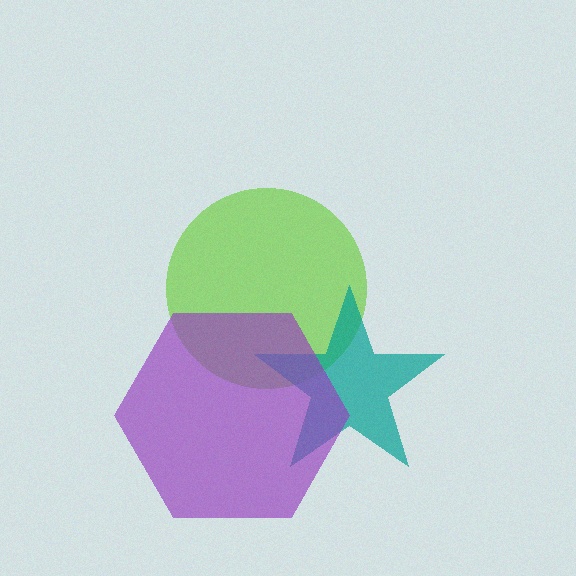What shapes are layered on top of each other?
The layered shapes are: a lime circle, a teal star, a purple hexagon.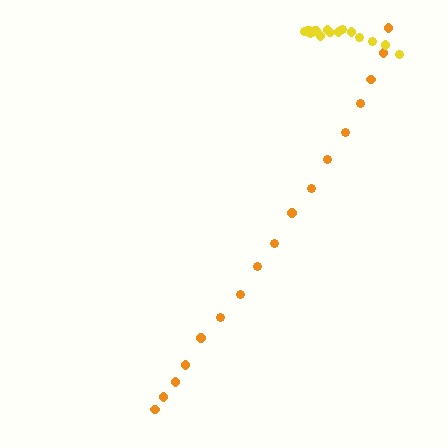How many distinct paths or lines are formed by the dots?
There are 2 distinct paths.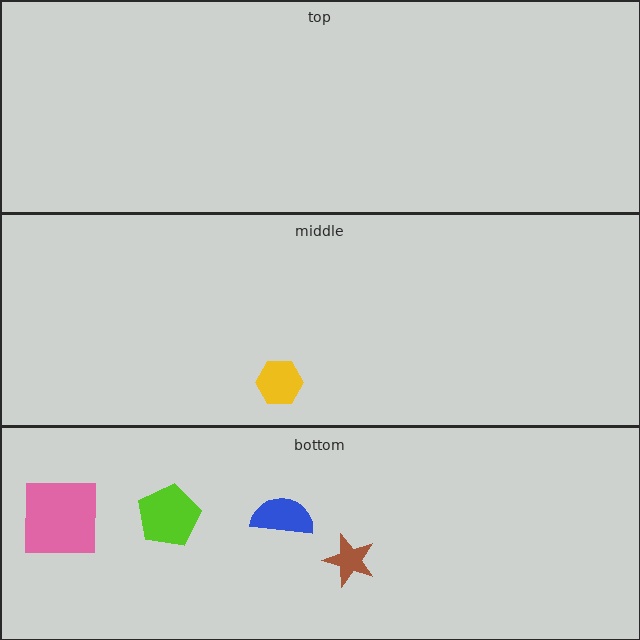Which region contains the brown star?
The bottom region.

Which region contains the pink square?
The bottom region.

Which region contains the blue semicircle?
The bottom region.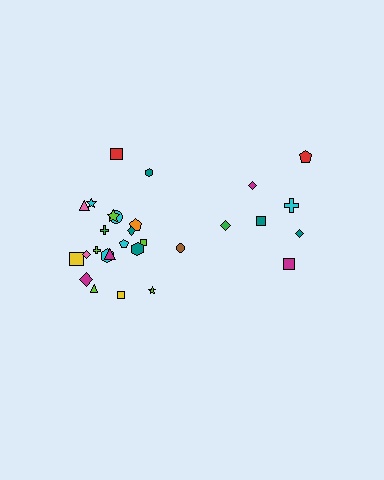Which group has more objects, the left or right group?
The left group.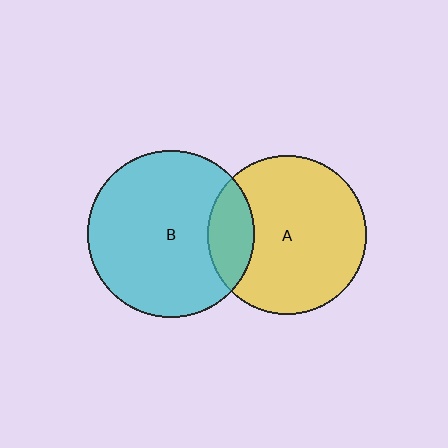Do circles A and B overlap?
Yes.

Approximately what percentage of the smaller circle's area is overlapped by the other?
Approximately 20%.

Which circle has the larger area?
Circle B (cyan).